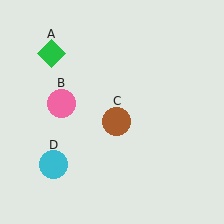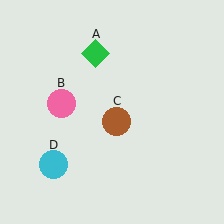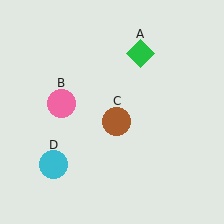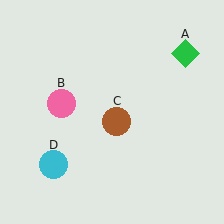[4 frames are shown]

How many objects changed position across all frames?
1 object changed position: green diamond (object A).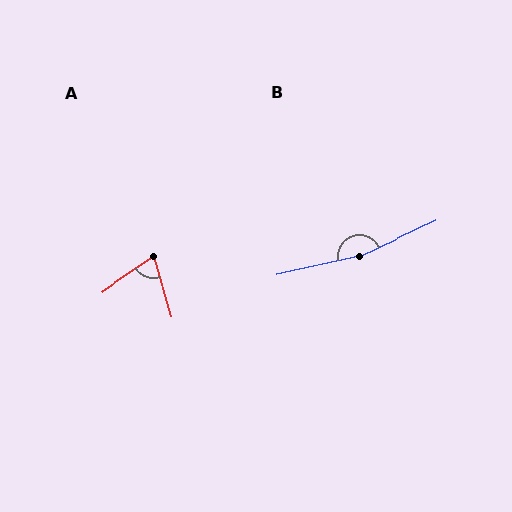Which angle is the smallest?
A, at approximately 72 degrees.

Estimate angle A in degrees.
Approximately 72 degrees.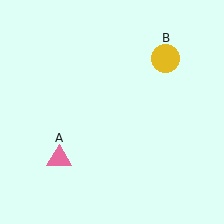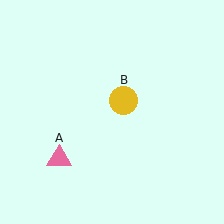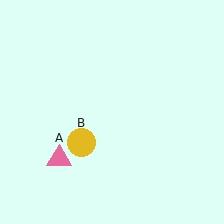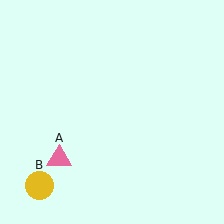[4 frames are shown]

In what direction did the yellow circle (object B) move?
The yellow circle (object B) moved down and to the left.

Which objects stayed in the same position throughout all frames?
Pink triangle (object A) remained stationary.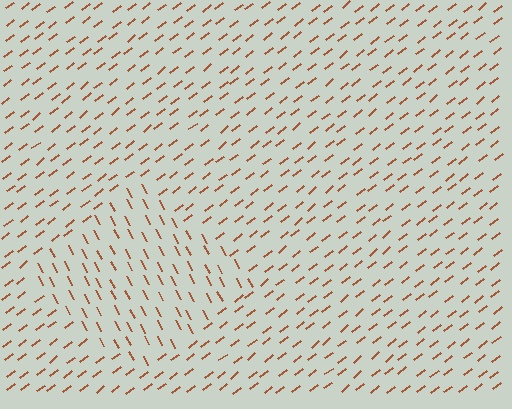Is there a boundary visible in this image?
Yes, there is a texture boundary formed by a change in line orientation.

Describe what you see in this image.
The image is filled with small brown line segments. A diamond region in the image has lines oriented differently from the surrounding lines, creating a visible texture boundary.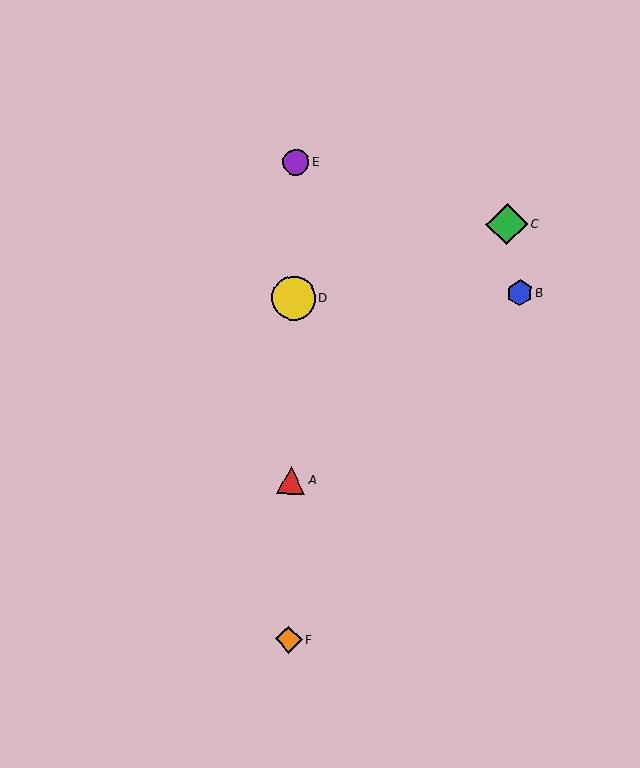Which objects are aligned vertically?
Objects A, D, E, F are aligned vertically.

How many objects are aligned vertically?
4 objects (A, D, E, F) are aligned vertically.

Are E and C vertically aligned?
No, E is at x≈296 and C is at x≈507.